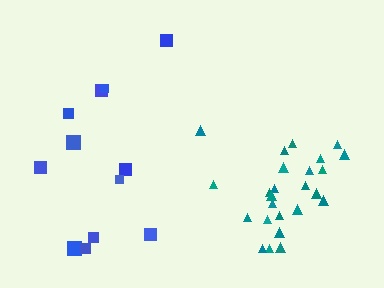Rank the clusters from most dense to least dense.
teal, blue.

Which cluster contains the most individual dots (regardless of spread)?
Teal (26).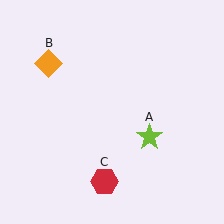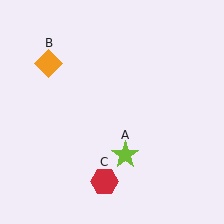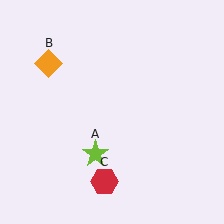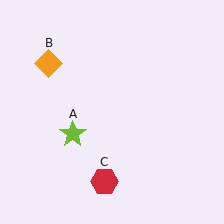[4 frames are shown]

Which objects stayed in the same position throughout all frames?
Orange diamond (object B) and red hexagon (object C) remained stationary.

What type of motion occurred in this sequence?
The lime star (object A) rotated clockwise around the center of the scene.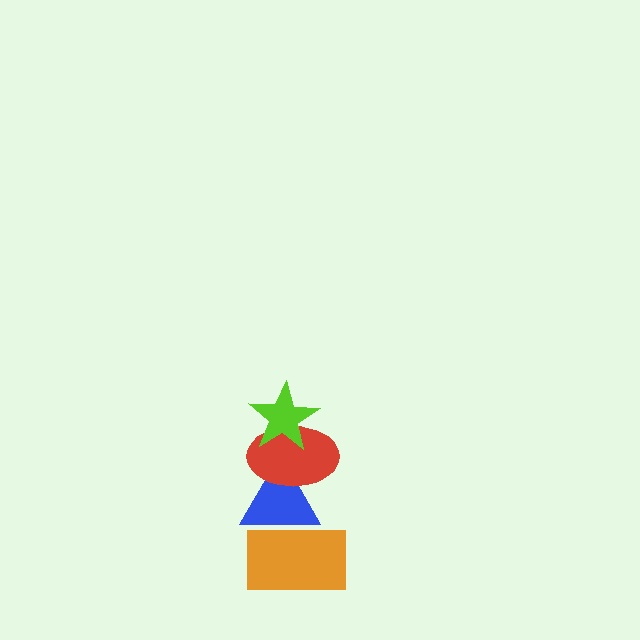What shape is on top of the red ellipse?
The lime star is on top of the red ellipse.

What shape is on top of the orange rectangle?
The blue triangle is on top of the orange rectangle.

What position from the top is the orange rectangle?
The orange rectangle is 4th from the top.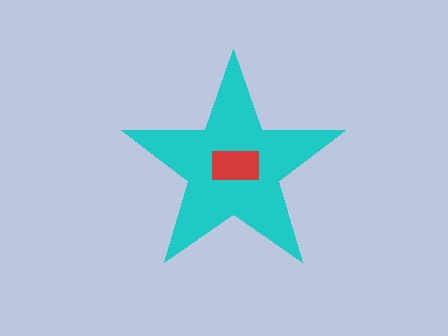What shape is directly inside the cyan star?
The red rectangle.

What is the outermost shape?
The cyan star.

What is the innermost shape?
The red rectangle.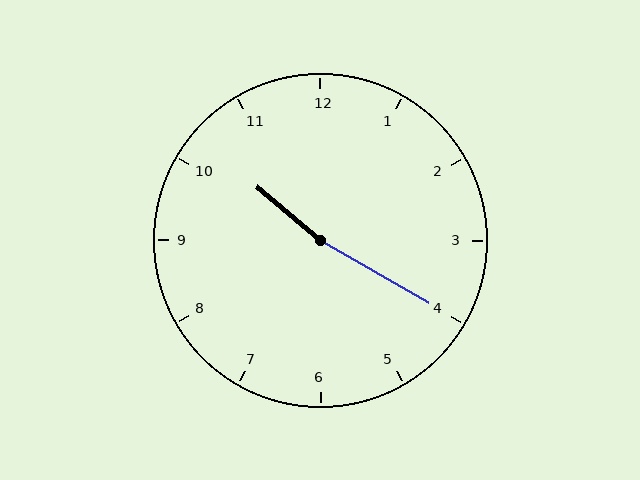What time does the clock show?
10:20.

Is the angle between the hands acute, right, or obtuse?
It is obtuse.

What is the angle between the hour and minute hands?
Approximately 170 degrees.